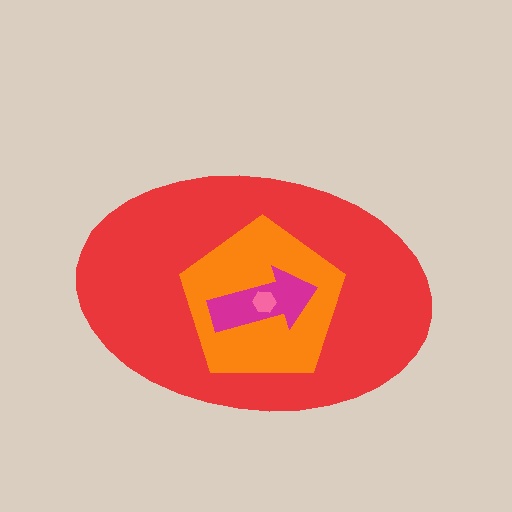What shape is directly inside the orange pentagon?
The magenta arrow.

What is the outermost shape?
The red ellipse.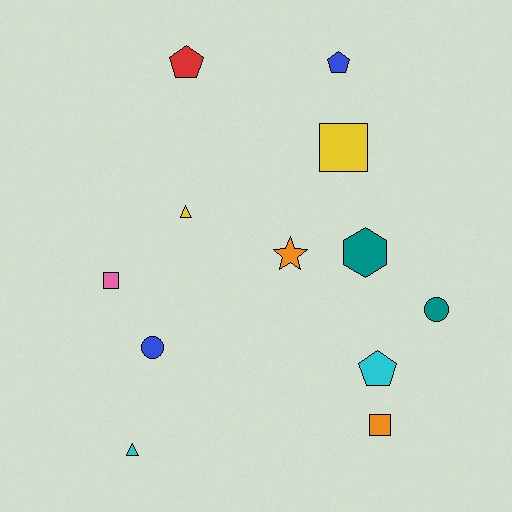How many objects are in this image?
There are 12 objects.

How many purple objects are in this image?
There are no purple objects.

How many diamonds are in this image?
There are no diamonds.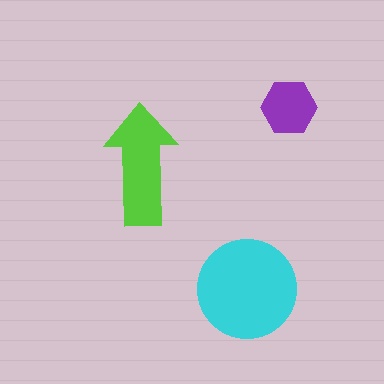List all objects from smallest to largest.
The purple hexagon, the lime arrow, the cyan circle.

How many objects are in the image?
There are 3 objects in the image.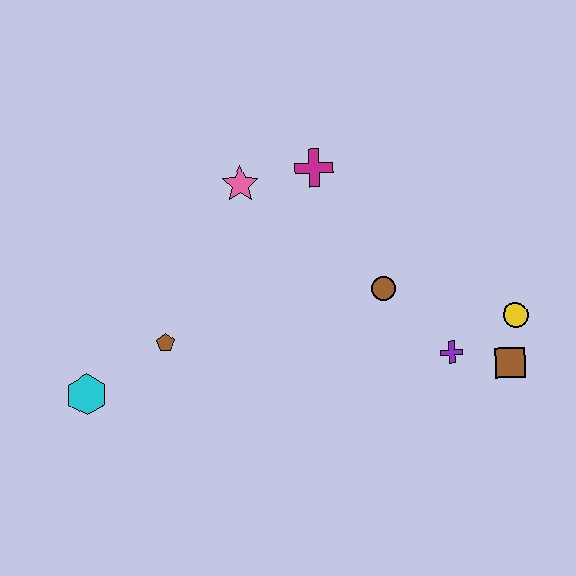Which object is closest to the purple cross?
The brown square is closest to the purple cross.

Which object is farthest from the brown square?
The cyan hexagon is farthest from the brown square.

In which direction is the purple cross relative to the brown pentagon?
The purple cross is to the right of the brown pentagon.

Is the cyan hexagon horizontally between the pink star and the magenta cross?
No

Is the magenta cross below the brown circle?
No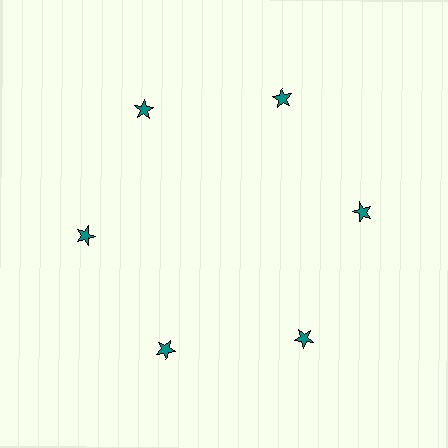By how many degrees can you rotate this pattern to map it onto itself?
The pattern maps onto itself every 60 degrees of rotation.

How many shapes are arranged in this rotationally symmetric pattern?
There are 6 shapes, arranged in 6 groups of 1.